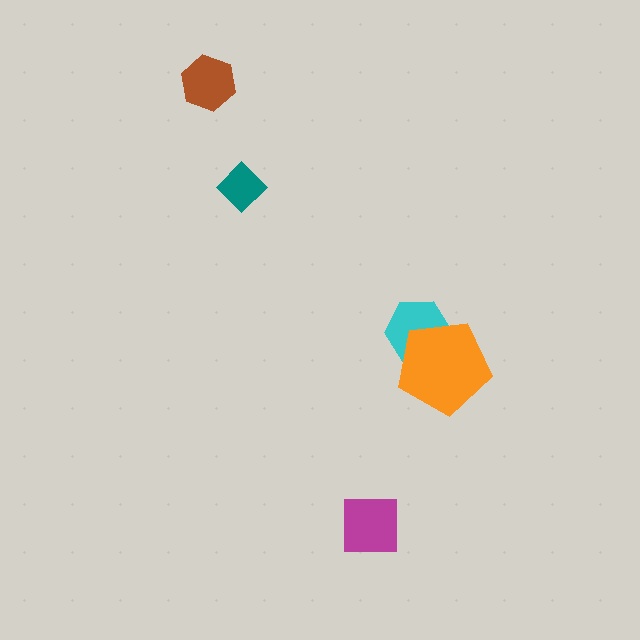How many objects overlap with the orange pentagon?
1 object overlaps with the orange pentagon.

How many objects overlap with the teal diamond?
0 objects overlap with the teal diamond.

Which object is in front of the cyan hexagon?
The orange pentagon is in front of the cyan hexagon.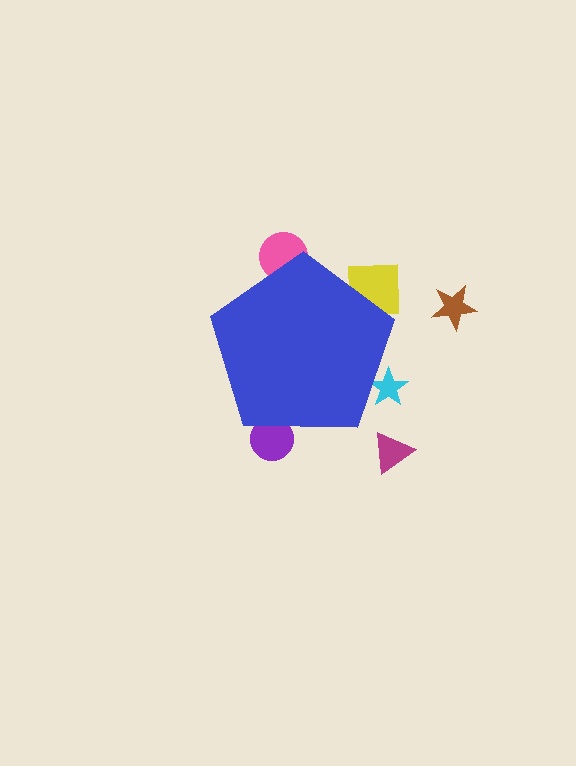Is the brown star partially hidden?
No, the brown star is fully visible.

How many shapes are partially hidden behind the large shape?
4 shapes are partially hidden.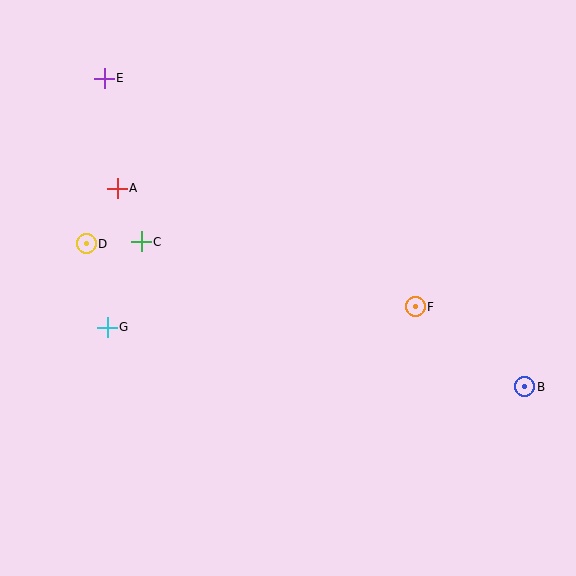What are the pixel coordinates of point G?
Point G is at (107, 327).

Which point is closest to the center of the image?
Point F at (415, 307) is closest to the center.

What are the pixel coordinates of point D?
Point D is at (86, 244).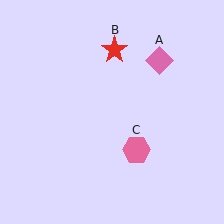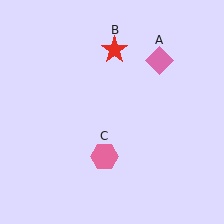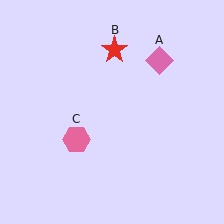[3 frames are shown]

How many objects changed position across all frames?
1 object changed position: pink hexagon (object C).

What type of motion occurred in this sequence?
The pink hexagon (object C) rotated clockwise around the center of the scene.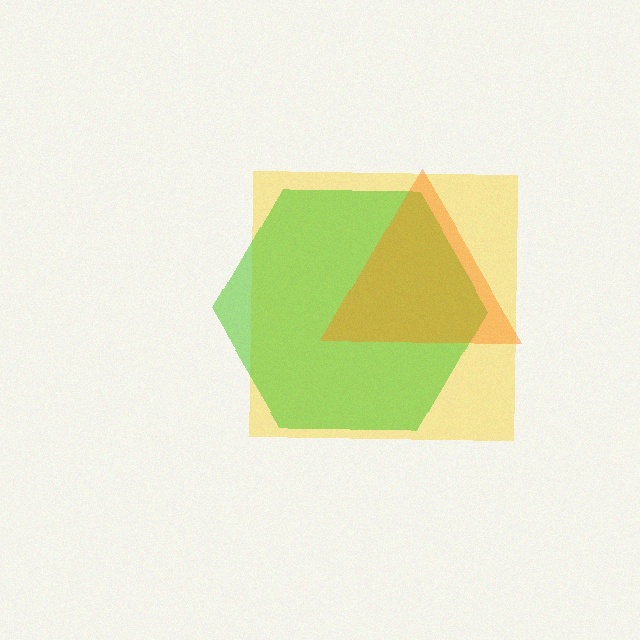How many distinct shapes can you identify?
There are 3 distinct shapes: a yellow square, a lime hexagon, an orange triangle.